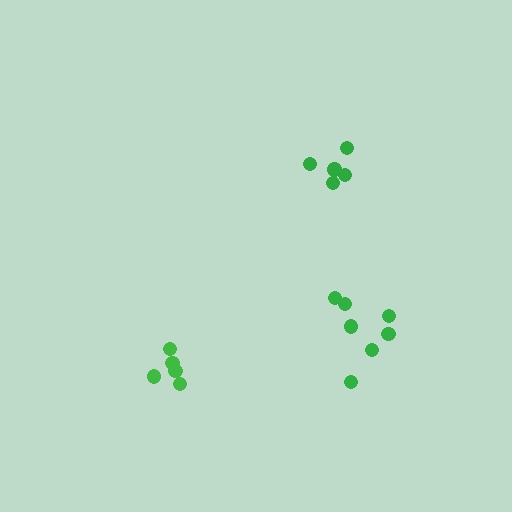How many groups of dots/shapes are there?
There are 3 groups.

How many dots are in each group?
Group 1: 5 dots, Group 2: 7 dots, Group 3: 5 dots (17 total).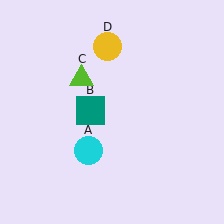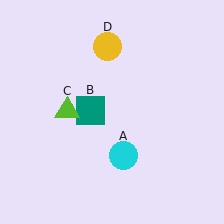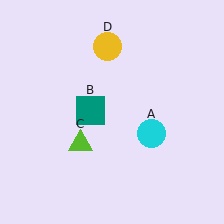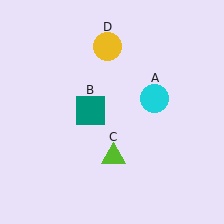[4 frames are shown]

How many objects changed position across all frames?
2 objects changed position: cyan circle (object A), lime triangle (object C).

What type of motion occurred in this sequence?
The cyan circle (object A), lime triangle (object C) rotated counterclockwise around the center of the scene.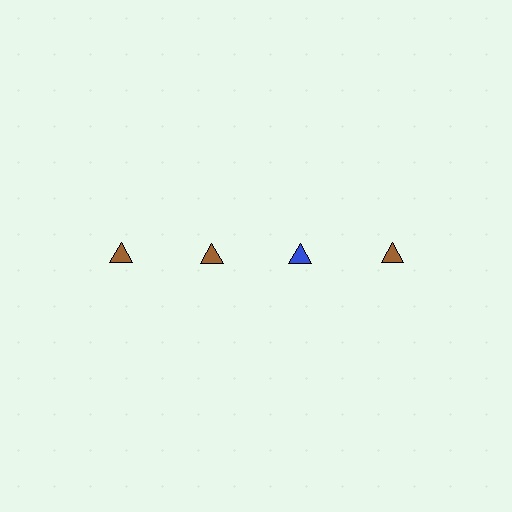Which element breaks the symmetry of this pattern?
The blue triangle in the top row, center column breaks the symmetry. All other shapes are brown triangles.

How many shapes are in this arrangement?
There are 4 shapes arranged in a grid pattern.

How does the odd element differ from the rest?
It has a different color: blue instead of brown.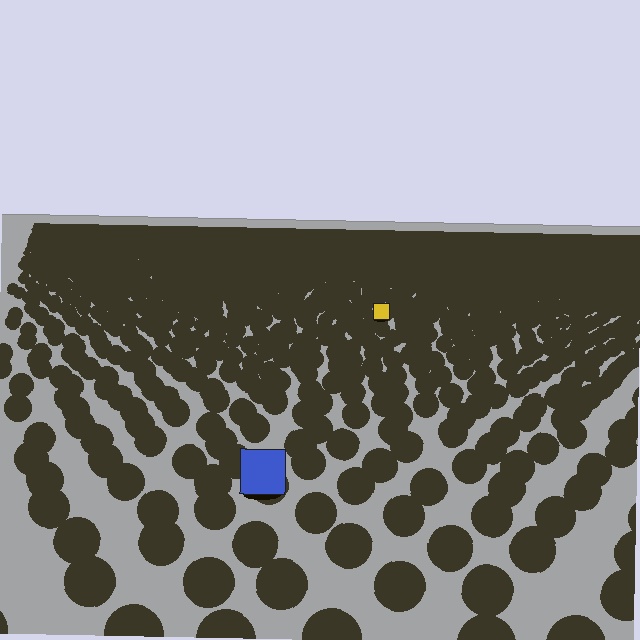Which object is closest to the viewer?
The blue square is closest. The texture marks near it are larger and more spread out.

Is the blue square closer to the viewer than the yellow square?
Yes. The blue square is closer — you can tell from the texture gradient: the ground texture is coarser near it.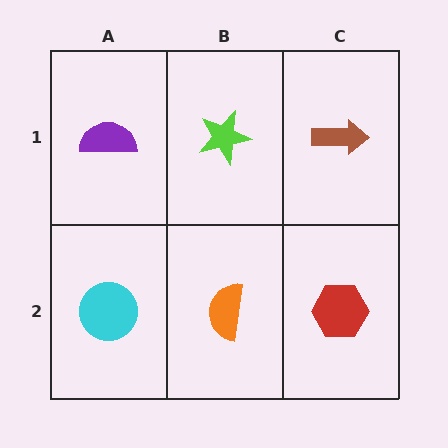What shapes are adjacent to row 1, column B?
An orange semicircle (row 2, column B), a purple semicircle (row 1, column A), a brown arrow (row 1, column C).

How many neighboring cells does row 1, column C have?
2.